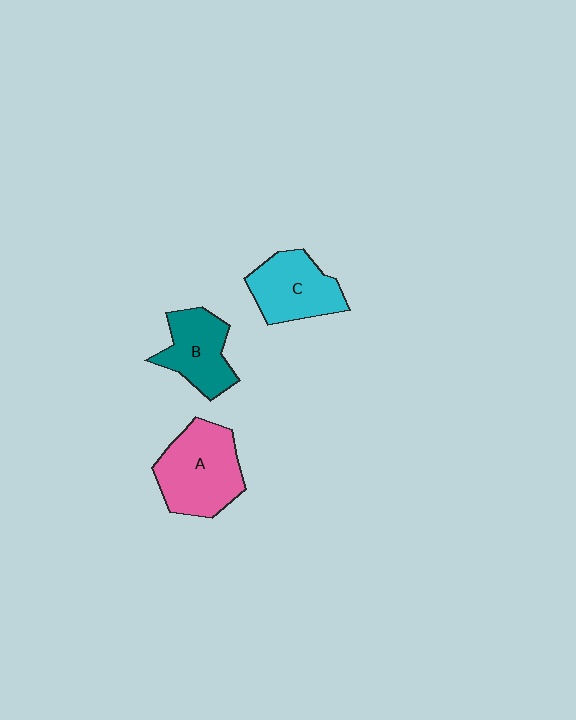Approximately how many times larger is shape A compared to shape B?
Approximately 1.4 times.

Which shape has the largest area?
Shape A (pink).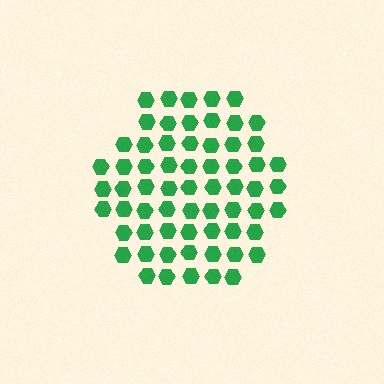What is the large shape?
The large shape is a hexagon.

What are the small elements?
The small elements are hexagons.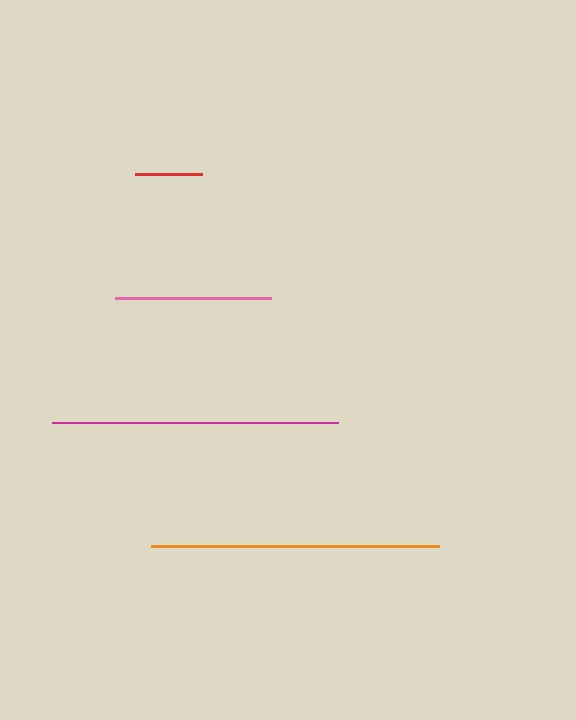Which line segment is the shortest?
The red line is the shortest at approximately 67 pixels.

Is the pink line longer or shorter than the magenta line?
The magenta line is longer than the pink line.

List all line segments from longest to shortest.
From longest to shortest: orange, magenta, pink, red.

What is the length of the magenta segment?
The magenta segment is approximately 286 pixels long.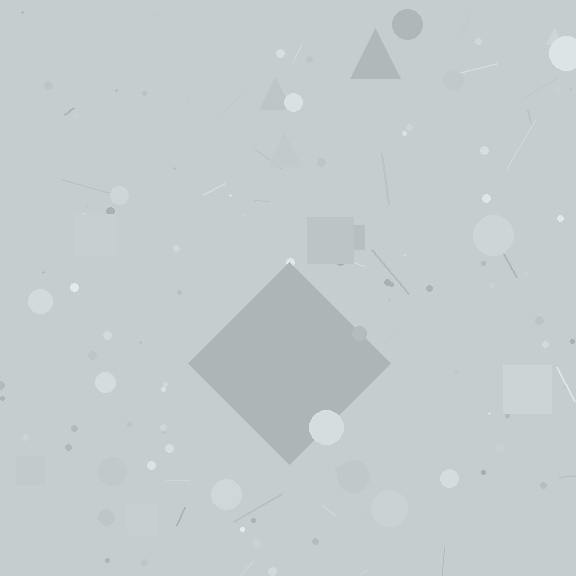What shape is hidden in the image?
A diamond is hidden in the image.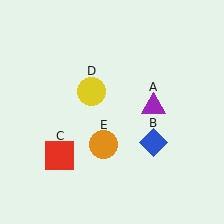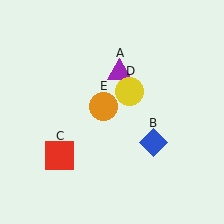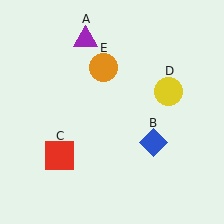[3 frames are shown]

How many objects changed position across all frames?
3 objects changed position: purple triangle (object A), yellow circle (object D), orange circle (object E).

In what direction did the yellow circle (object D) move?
The yellow circle (object D) moved right.